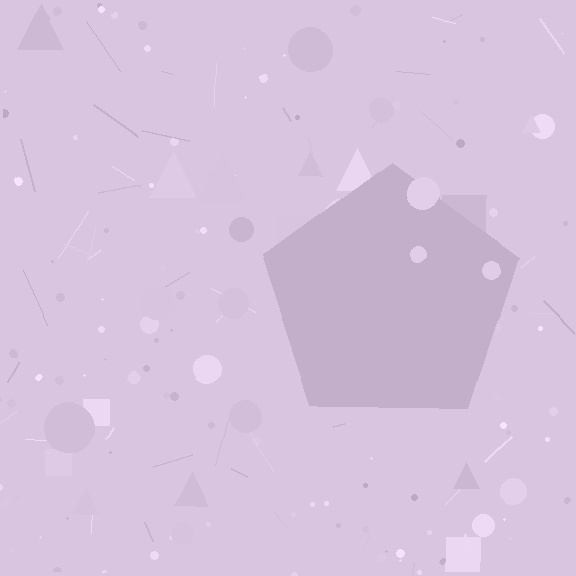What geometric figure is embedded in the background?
A pentagon is embedded in the background.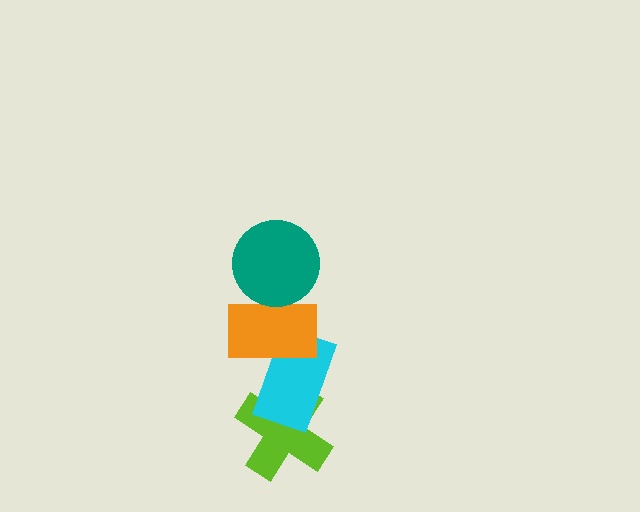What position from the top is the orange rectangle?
The orange rectangle is 2nd from the top.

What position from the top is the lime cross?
The lime cross is 4th from the top.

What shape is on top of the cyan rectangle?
The orange rectangle is on top of the cyan rectangle.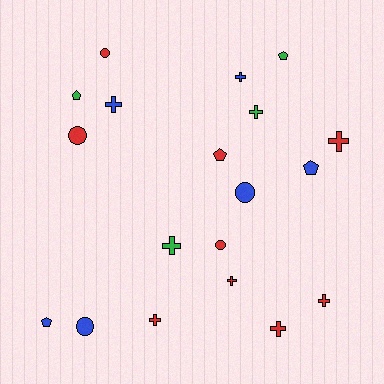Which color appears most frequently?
Red, with 9 objects.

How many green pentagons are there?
There are 2 green pentagons.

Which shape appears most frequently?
Cross, with 9 objects.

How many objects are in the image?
There are 19 objects.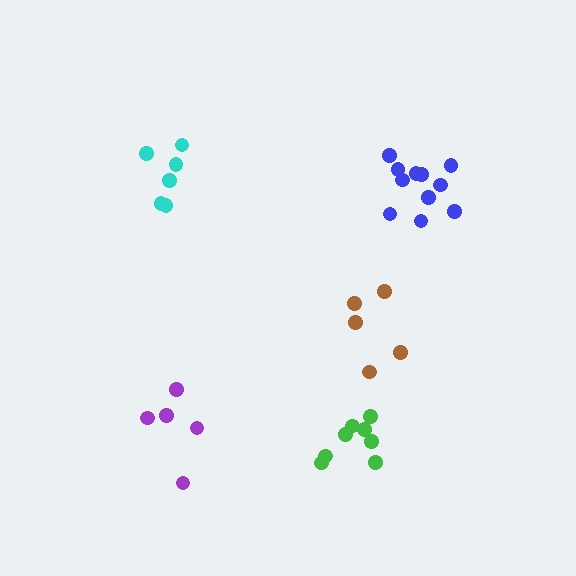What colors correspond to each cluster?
The clusters are colored: brown, cyan, green, purple, blue.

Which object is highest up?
The cyan cluster is topmost.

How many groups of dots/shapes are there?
There are 5 groups.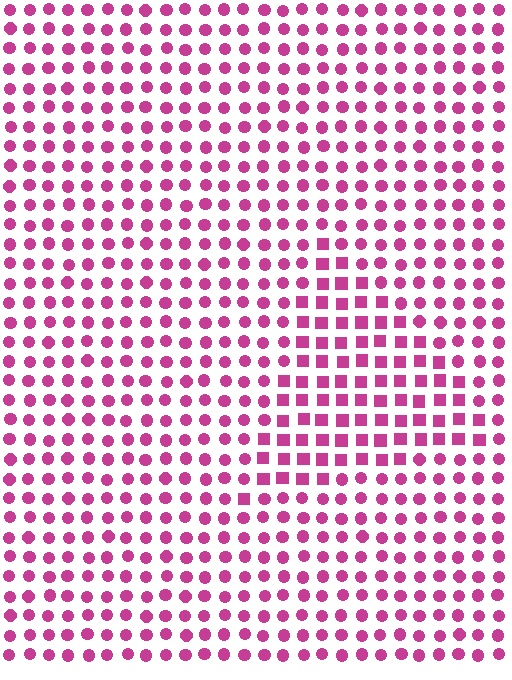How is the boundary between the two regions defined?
The boundary is defined by a change in element shape: squares inside vs. circles outside. All elements share the same color and spacing.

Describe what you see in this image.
The image is filled with small magenta elements arranged in a uniform grid. A triangle-shaped region contains squares, while the surrounding area contains circles. The boundary is defined purely by the change in element shape.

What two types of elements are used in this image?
The image uses squares inside the triangle region and circles outside it.